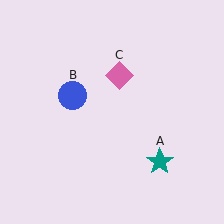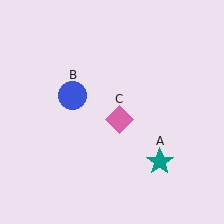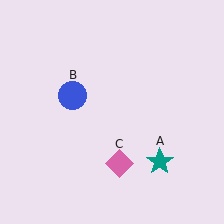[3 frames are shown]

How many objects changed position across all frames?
1 object changed position: pink diamond (object C).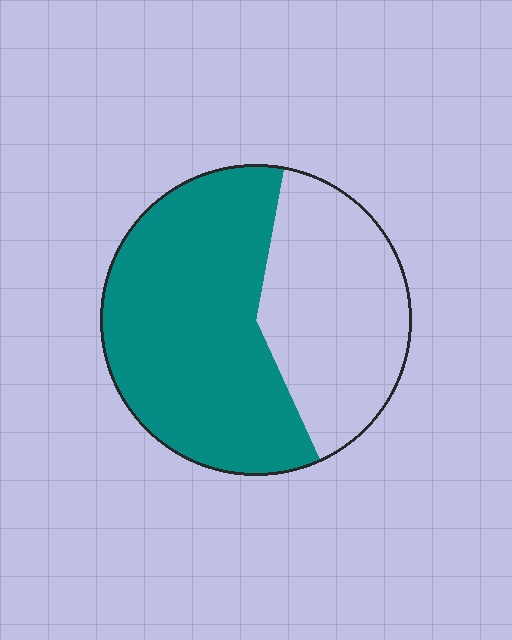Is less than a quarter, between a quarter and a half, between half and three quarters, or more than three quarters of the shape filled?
Between half and three quarters.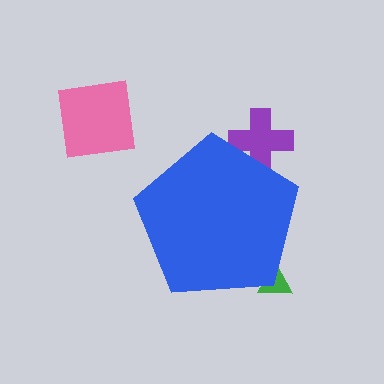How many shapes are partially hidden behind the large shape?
2 shapes are partially hidden.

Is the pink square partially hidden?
No, the pink square is fully visible.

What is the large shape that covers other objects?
A blue pentagon.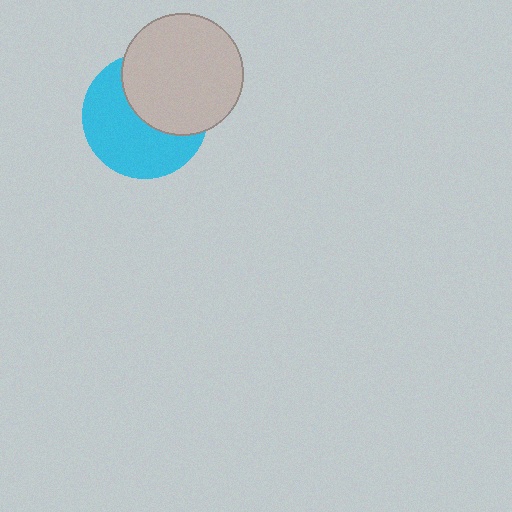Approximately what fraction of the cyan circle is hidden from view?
Roughly 44% of the cyan circle is hidden behind the light gray circle.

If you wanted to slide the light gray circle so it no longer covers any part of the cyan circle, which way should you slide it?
Slide it toward the upper-right — that is the most direct way to separate the two shapes.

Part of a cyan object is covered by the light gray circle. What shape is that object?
It is a circle.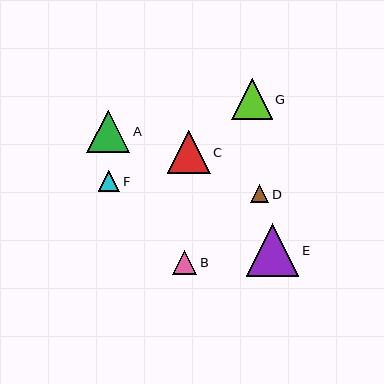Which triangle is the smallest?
Triangle D is the smallest with a size of approximately 18 pixels.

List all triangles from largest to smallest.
From largest to smallest: E, C, A, G, B, F, D.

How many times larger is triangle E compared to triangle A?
Triangle E is approximately 1.2 times the size of triangle A.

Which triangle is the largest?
Triangle E is the largest with a size of approximately 53 pixels.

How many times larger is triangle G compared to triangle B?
Triangle G is approximately 1.7 times the size of triangle B.